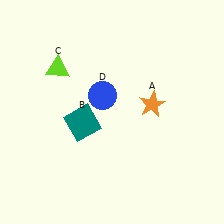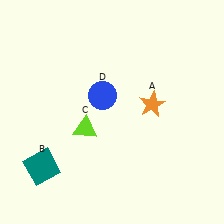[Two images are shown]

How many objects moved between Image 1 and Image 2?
2 objects moved between the two images.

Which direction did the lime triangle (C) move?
The lime triangle (C) moved down.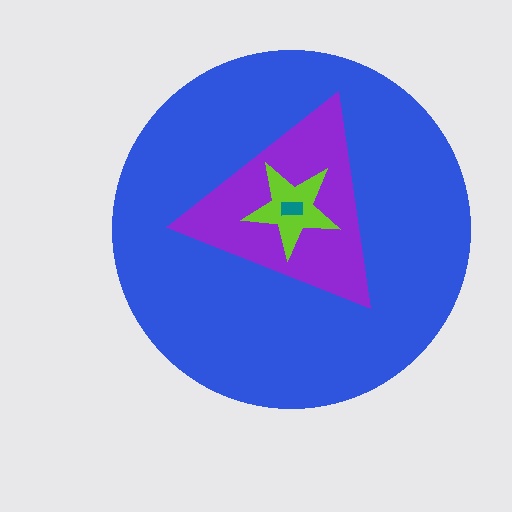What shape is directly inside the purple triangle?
The lime star.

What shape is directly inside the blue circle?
The purple triangle.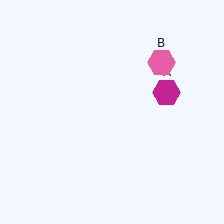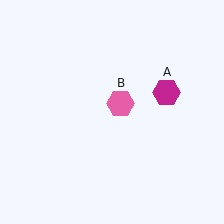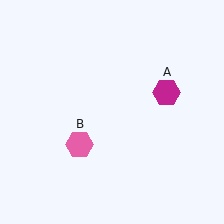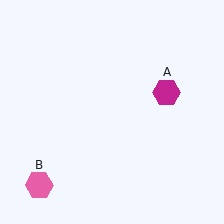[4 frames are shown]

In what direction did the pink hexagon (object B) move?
The pink hexagon (object B) moved down and to the left.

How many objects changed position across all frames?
1 object changed position: pink hexagon (object B).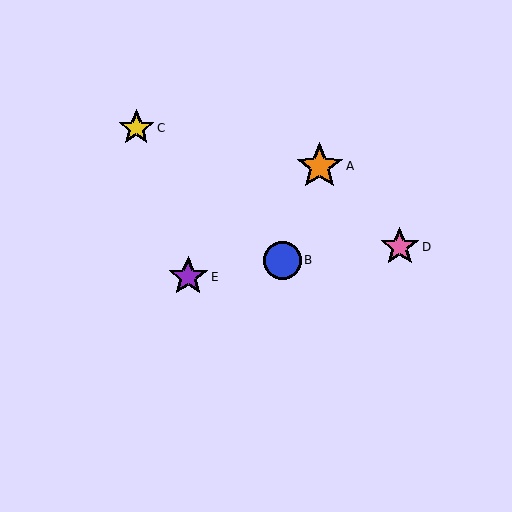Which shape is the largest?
The orange star (labeled A) is the largest.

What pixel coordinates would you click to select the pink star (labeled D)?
Click at (400, 247) to select the pink star D.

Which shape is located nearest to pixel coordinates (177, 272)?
The purple star (labeled E) at (188, 277) is nearest to that location.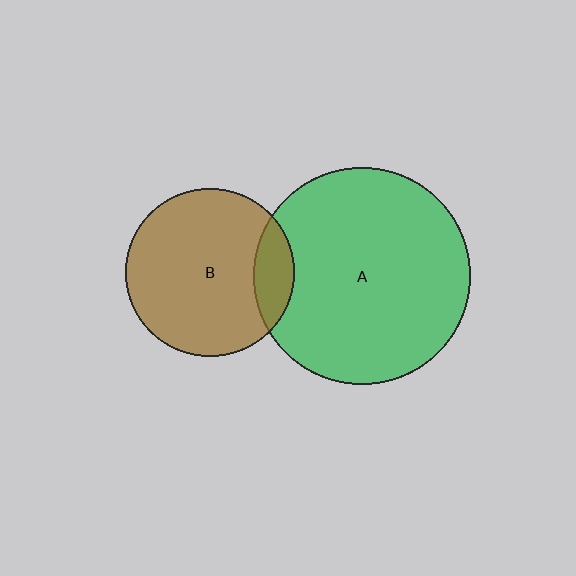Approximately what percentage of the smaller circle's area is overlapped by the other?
Approximately 15%.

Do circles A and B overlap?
Yes.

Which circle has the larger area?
Circle A (green).